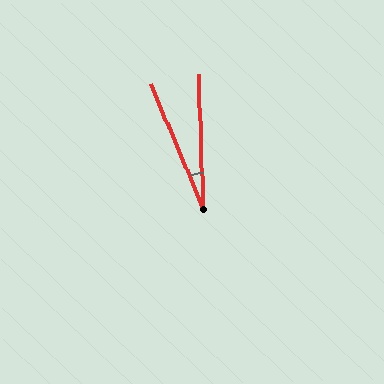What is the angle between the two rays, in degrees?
Approximately 21 degrees.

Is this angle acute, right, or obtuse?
It is acute.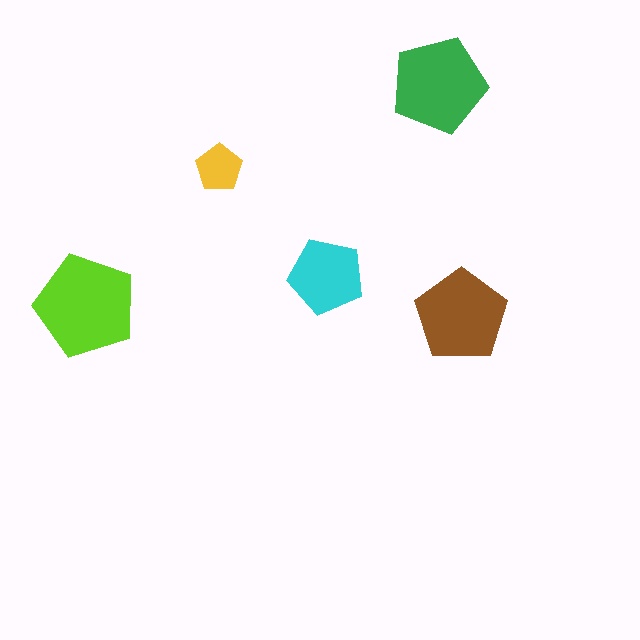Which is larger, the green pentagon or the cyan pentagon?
The green one.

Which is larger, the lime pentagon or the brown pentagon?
The lime one.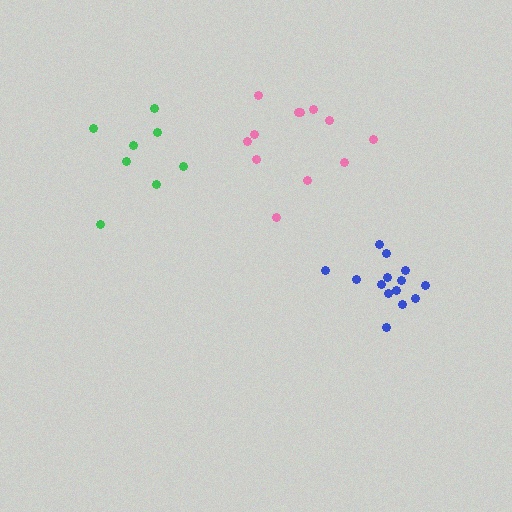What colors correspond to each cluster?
The clusters are colored: pink, green, blue.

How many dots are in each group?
Group 1: 12 dots, Group 2: 8 dots, Group 3: 14 dots (34 total).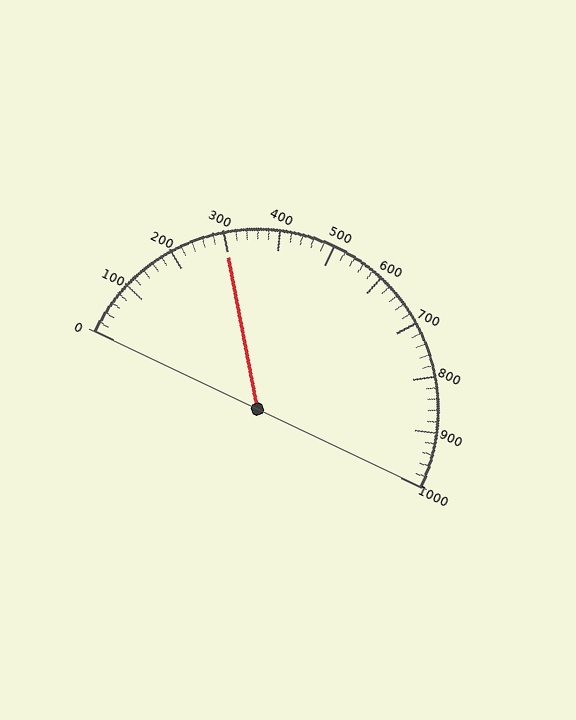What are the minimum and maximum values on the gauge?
The gauge ranges from 0 to 1000.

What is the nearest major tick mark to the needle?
The nearest major tick mark is 300.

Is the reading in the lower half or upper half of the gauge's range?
The reading is in the lower half of the range (0 to 1000).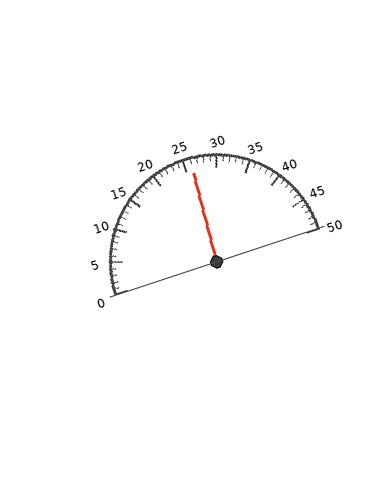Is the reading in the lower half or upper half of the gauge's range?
The reading is in the upper half of the range (0 to 50).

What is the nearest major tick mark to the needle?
The nearest major tick mark is 25.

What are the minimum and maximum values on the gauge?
The gauge ranges from 0 to 50.